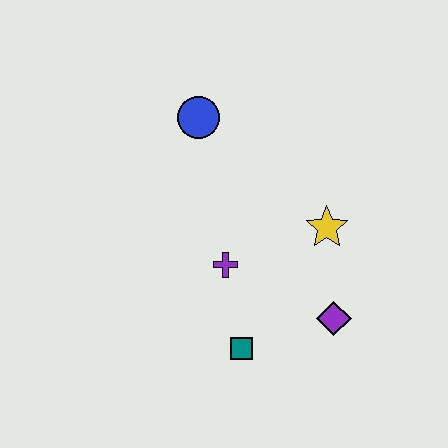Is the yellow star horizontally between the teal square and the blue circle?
No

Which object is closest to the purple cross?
The teal square is closest to the purple cross.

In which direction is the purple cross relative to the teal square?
The purple cross is above the teal square.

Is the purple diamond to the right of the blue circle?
Yes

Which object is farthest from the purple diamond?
The blue circle is farthest from the purple diamond.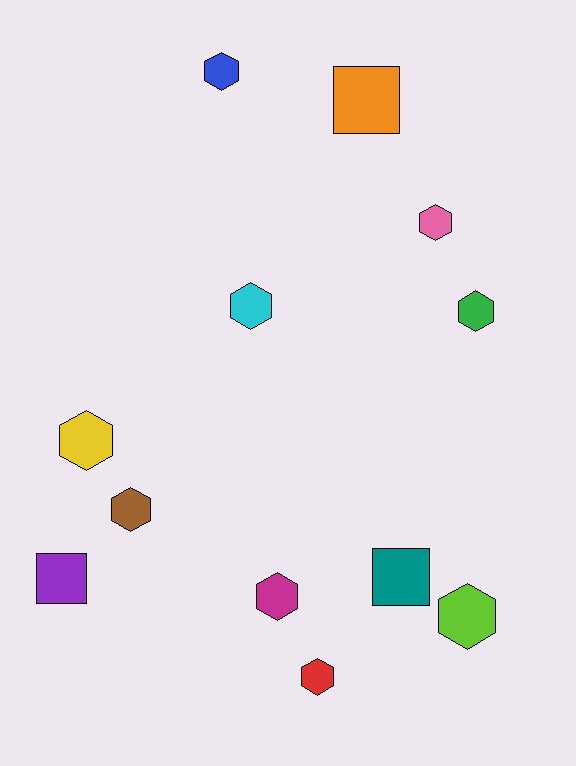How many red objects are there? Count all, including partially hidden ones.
There is 1 red object.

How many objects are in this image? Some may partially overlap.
There are 12 objects.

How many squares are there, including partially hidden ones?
There are 3 squares.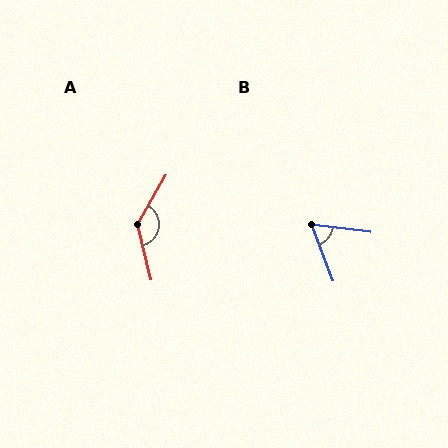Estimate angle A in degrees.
Approximately 137 degrees.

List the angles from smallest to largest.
B (62°), A (137°).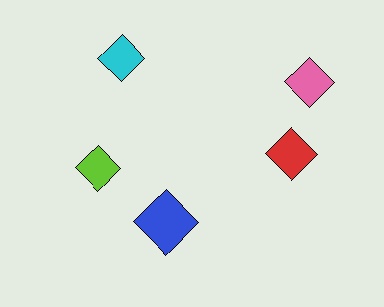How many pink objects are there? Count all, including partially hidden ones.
There is 1 pink object.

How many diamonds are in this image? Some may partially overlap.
There are 5 diamonds.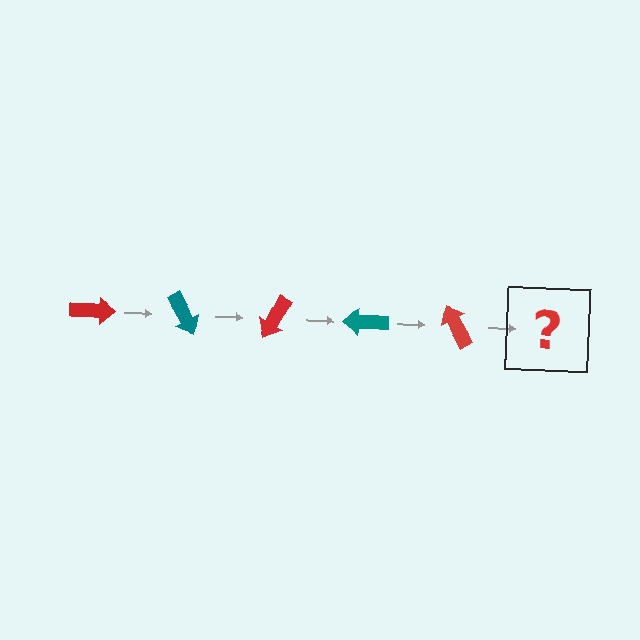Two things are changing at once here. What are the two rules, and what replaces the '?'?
The two rules are that it rotates 60 degrees each step and the color cycles through red and teal. The '?' should be a teal arrow, rotated 300 degrees from the start.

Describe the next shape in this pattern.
It should be a teal arrow, rotated 300 degrees from the start.